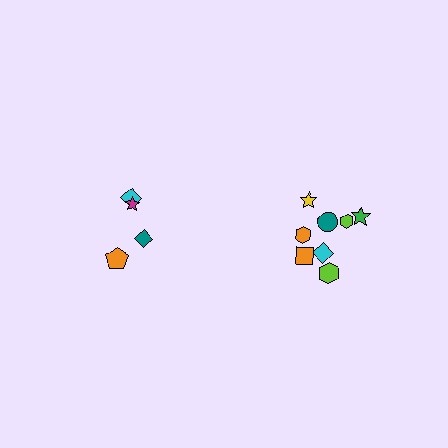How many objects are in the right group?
There are 8 objects.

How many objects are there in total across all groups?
There are 12 objects.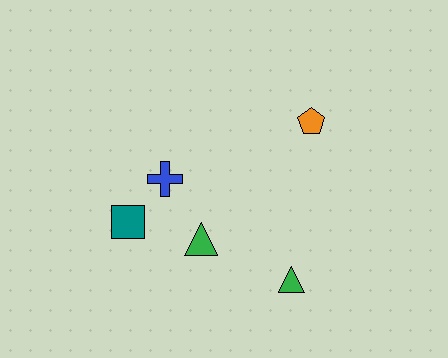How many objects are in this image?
There are 5 objects.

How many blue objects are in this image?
There is 1 blue object.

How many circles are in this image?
There are no circles.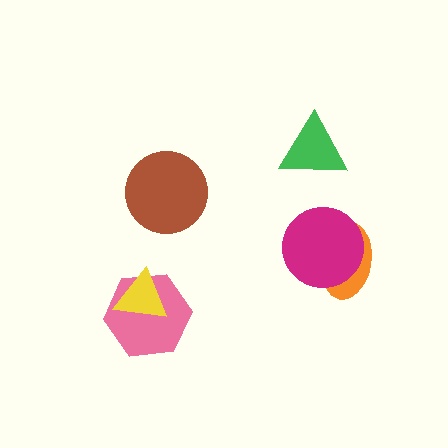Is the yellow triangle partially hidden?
No, no other shape covers it.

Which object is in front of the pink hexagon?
The yellow triangle is in front of the pink hexagon.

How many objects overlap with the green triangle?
0 objects overlap with the green triangle.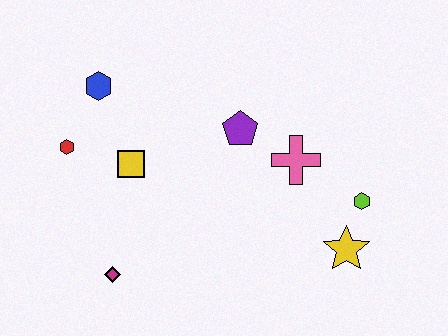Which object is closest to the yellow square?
The red hexagon is closest to the yellow square.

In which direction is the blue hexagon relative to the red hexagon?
The blue hexagon is above the red hexagon.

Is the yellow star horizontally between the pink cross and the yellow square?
No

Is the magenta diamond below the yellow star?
Yes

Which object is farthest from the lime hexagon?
The red hexagon is farthest from the lime hexagon.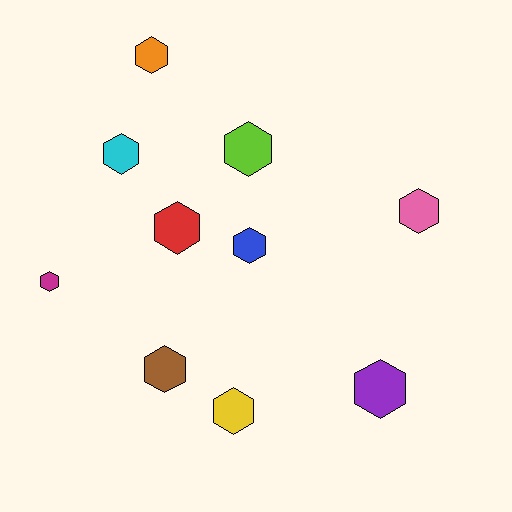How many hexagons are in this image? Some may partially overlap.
There are 10 hexagons.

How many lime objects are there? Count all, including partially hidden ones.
There is 1 lime object.